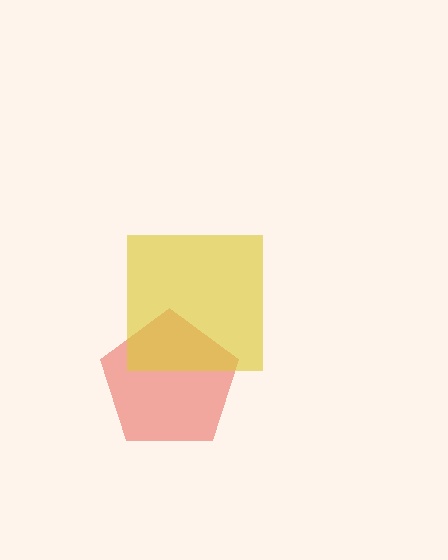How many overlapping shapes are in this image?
There are 2 overlapping shapes in the image.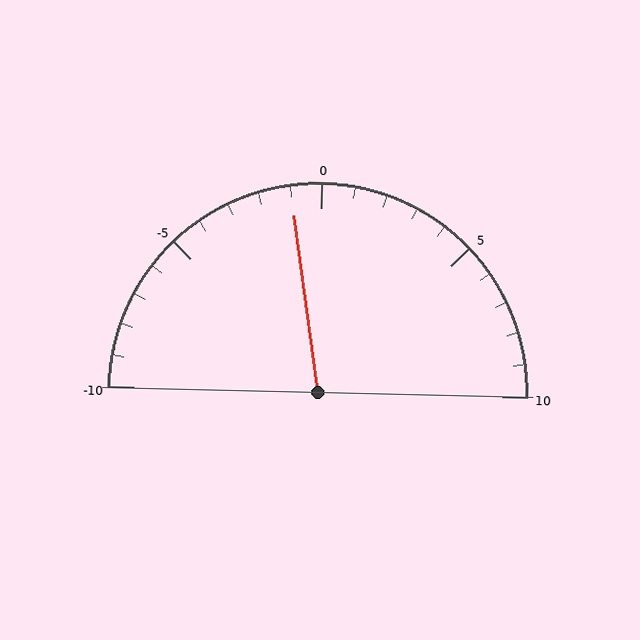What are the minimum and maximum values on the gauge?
The gauge ranges from -10 to 10.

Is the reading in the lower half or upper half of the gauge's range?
The reading is in the lower half of the range (-10 to 10).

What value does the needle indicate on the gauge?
The needle indicates approximately -1.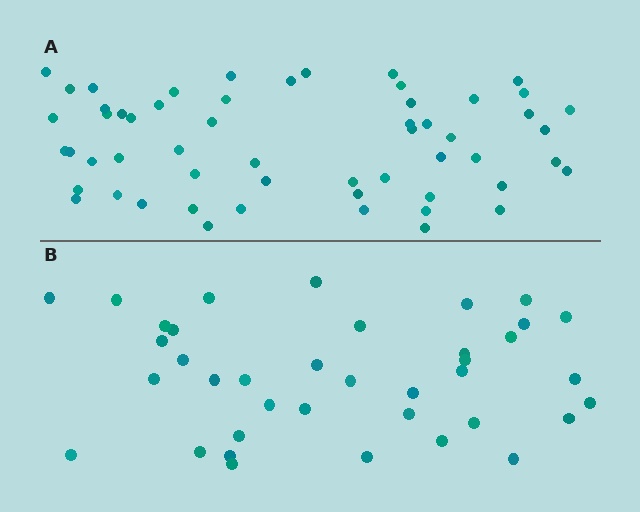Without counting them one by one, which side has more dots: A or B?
Region A (the top region) has more dots.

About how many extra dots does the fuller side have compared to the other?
Region A has approximately 20 more dots than region B.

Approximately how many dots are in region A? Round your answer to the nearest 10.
About 60 dots. (The exact count is 56, which rounds to 60.)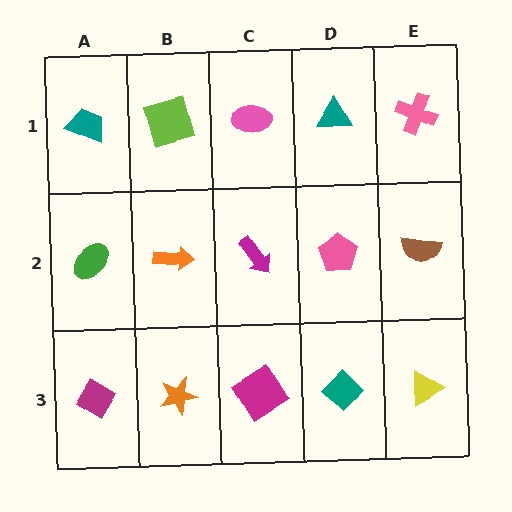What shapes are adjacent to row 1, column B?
An orange arrow (row 2, column B), a teal trapezoid (row 1, column A), a pink ellipse (row 1, column C).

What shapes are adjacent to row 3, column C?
A magenta arrow (row 2, column C), an orange star (row 3, column B), a teal diamond (row 3, column D).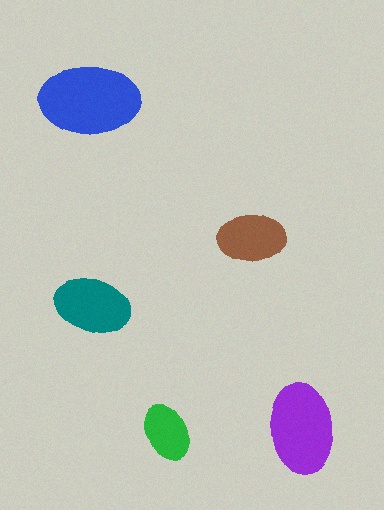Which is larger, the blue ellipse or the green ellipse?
The blue one.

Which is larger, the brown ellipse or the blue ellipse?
The blue one.